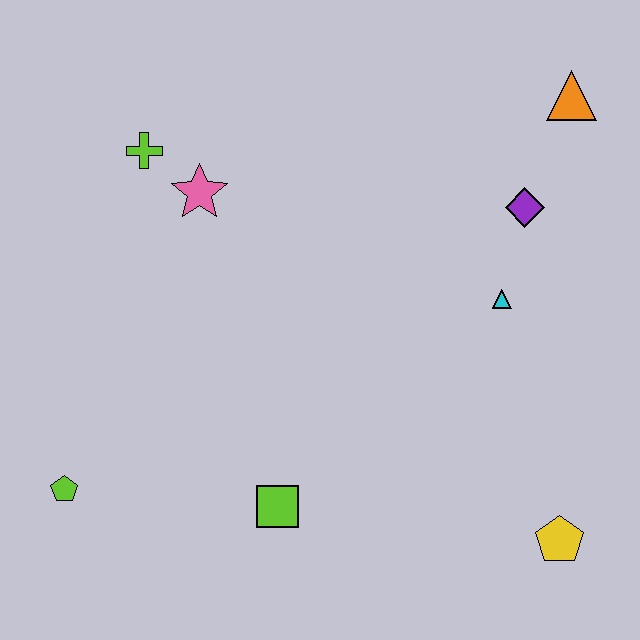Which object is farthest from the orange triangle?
The lime pentagon is farthest from the orange triangle.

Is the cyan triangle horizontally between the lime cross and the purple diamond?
Yes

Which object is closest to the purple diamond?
The cyan triangle is closest to the purple diamond.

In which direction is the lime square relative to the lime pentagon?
The lime square is to the right of the lime pentagon.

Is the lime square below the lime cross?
Yes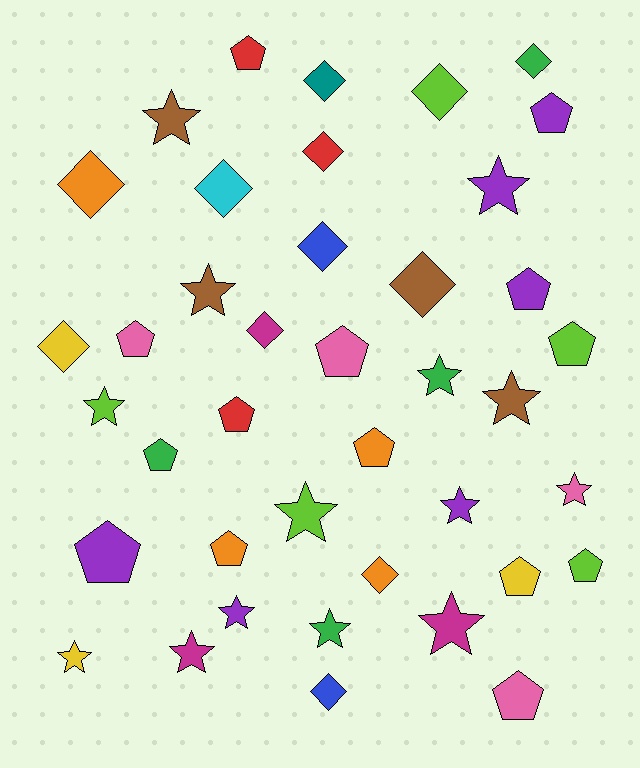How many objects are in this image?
There are 40 objects.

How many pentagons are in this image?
There are 14 pentagons.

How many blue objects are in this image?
There are 2 blue objects.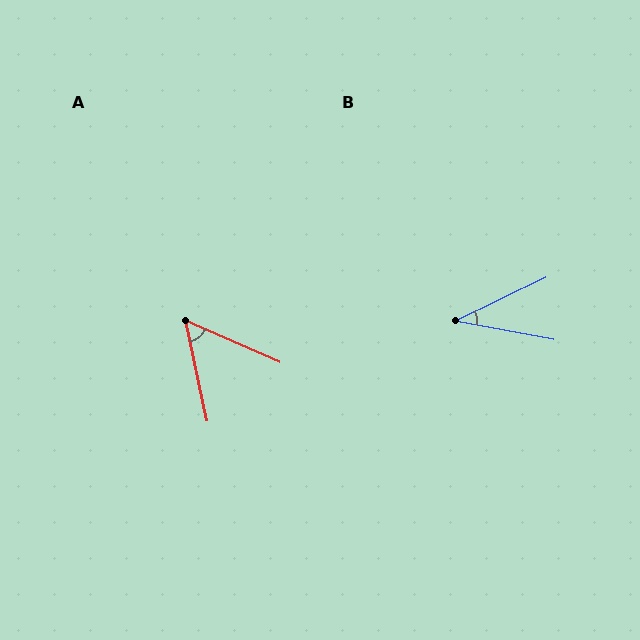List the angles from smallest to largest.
B (36°), A (54°).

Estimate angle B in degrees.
Approximately 36 degrees.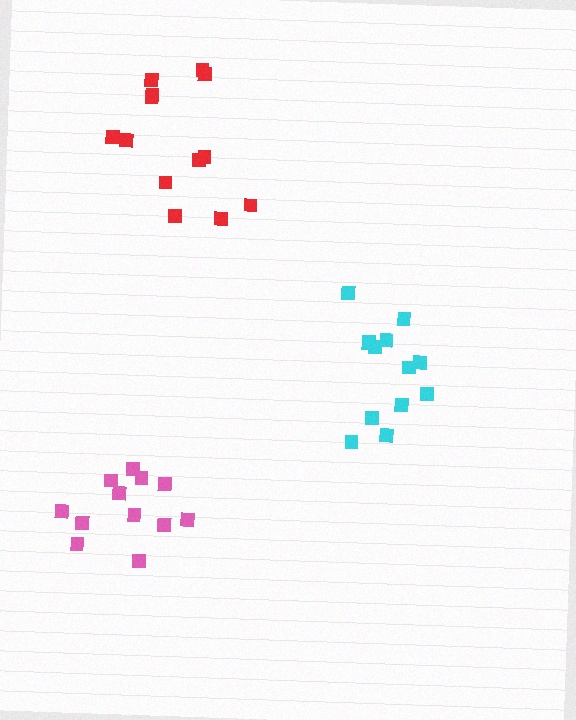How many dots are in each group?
Group 1: 13 dots, Group 2: 12 dots, Group 3: 13 dots (38 total).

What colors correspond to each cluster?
The clusters are colored: red, pink, cyan.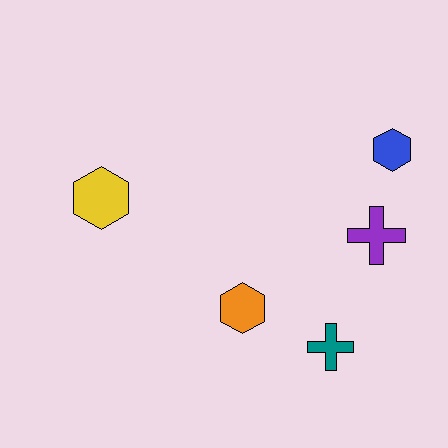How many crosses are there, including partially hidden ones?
There are 2 crosses.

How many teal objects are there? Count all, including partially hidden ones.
There is 1 teal object.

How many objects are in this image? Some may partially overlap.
There are 5 objects.